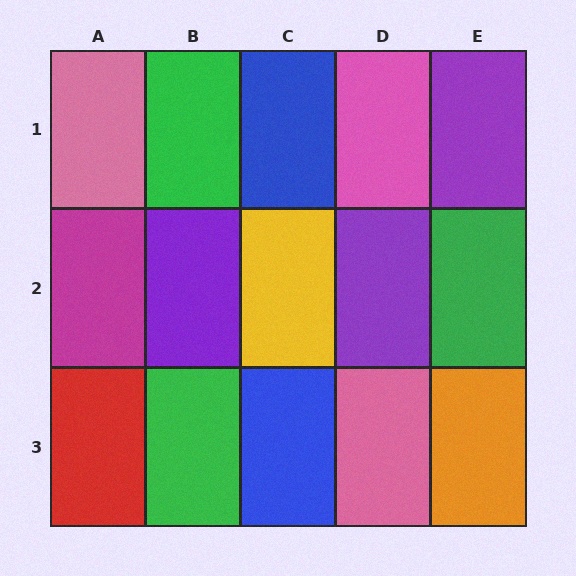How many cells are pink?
3 cells are pink.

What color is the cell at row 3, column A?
Red.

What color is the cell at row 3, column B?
Green.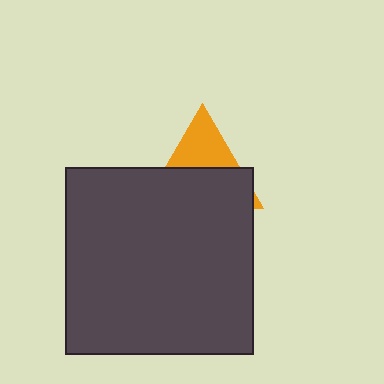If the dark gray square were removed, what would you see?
You would see the complete orange triangle.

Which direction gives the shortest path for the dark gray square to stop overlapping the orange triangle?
Moving down gives the shortest separation.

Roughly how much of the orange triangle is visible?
A small part of it is visible (roughly 38%).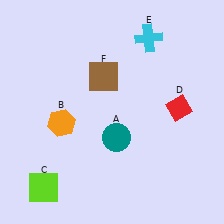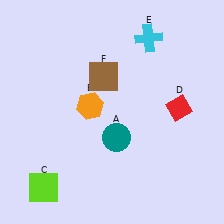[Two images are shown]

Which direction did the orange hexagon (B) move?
The orange hexagon (B) moved right.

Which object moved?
The orange hexagon (B) moved right.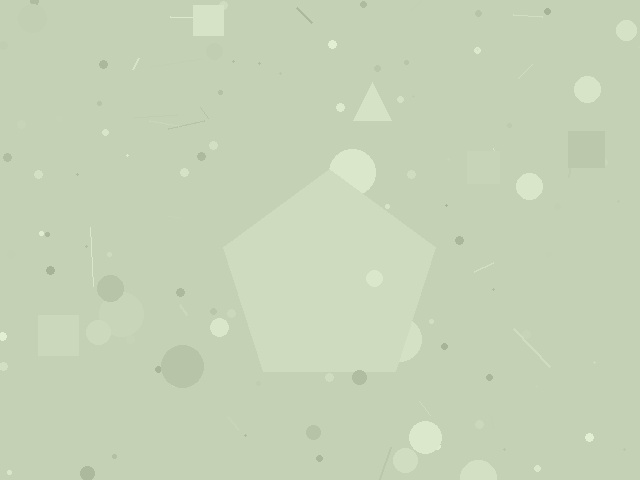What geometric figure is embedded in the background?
A pentagon is embedded in the background.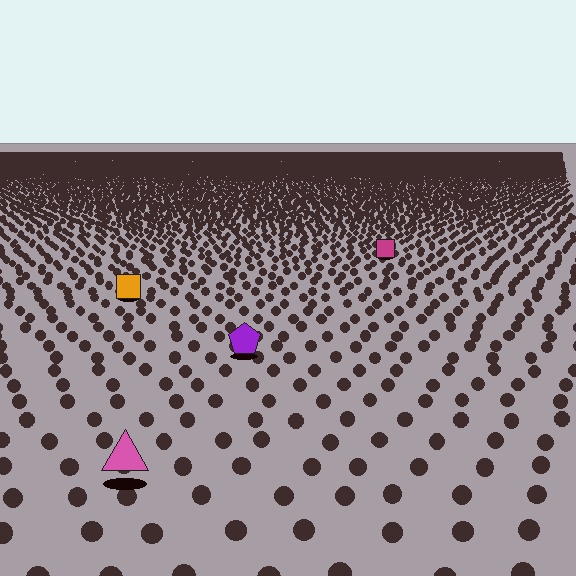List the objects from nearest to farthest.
From nearest to farthest: the pink triangle, the purple pentagon, the orange square, the magenta square.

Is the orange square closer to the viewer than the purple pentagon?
No. The purple pentagon is closer — you can tell from the texture gradient: the ground texture is coarser near it.